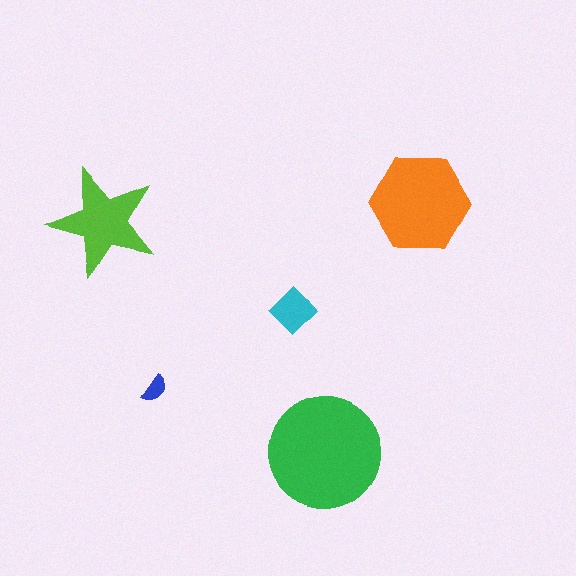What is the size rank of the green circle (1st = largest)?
1st.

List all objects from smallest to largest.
The blue semicircle, the cyan diamond, the lime star, the orange hexagon, the green circle.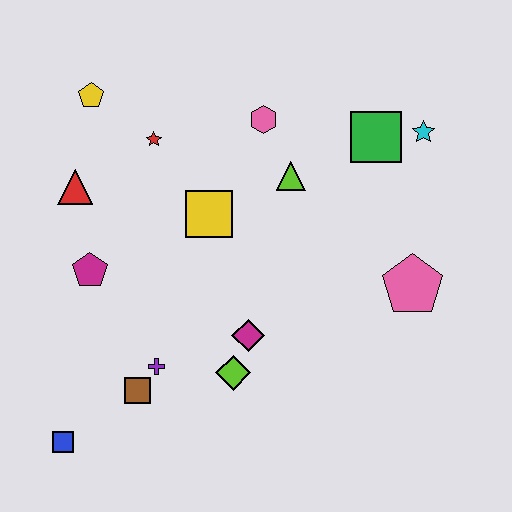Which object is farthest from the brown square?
The cyan star is farthest from the brown square.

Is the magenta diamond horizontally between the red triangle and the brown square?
No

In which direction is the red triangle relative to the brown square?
The red triangle is above the brown square.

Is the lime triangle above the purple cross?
Yes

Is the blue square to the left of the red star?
Yes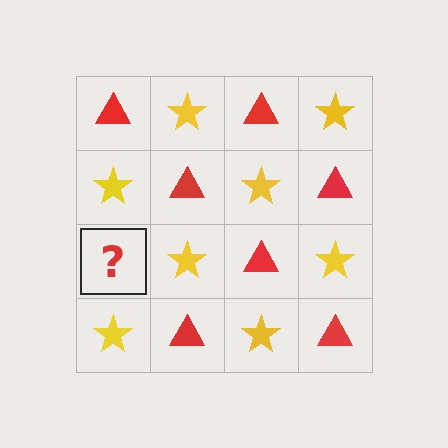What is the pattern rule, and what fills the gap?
The rule is that it alternates red triangle and yellow star in a checkerboard pattern. The gap should be filled with a red triangle.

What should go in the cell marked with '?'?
The missing cell should contain a red triangle.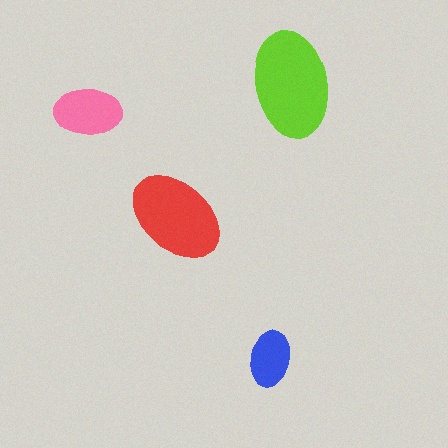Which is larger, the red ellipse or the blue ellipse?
The red one.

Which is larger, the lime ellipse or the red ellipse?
The lime one.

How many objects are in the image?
There are 4 objects in the image.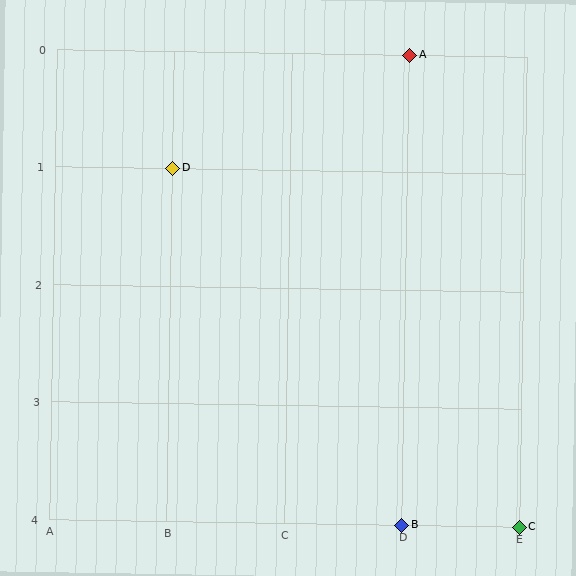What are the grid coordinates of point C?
Point C is at grid coordinates (E, 4).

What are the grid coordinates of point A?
Point A is at grid coordinates (D, 0).